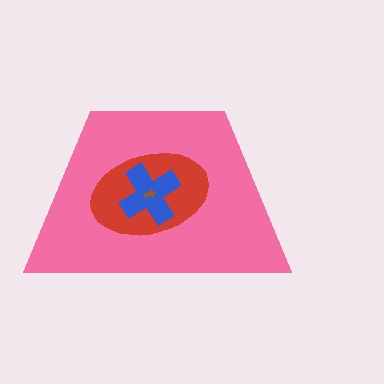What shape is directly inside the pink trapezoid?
The red ellipse.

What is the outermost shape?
The pink trapezoid.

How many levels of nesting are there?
4.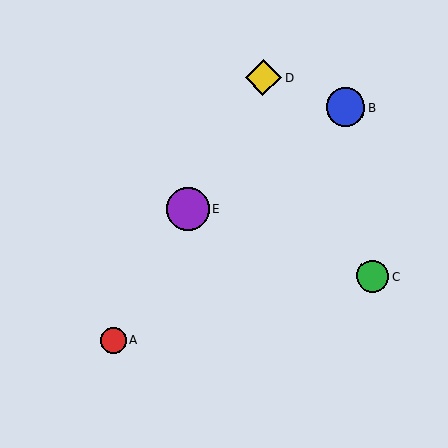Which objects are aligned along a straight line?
Objects A, D, E are aligned along a straight line.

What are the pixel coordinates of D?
Object D is at (263, 78).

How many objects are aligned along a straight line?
3 objects (A, D, E) are aligned along a straight line.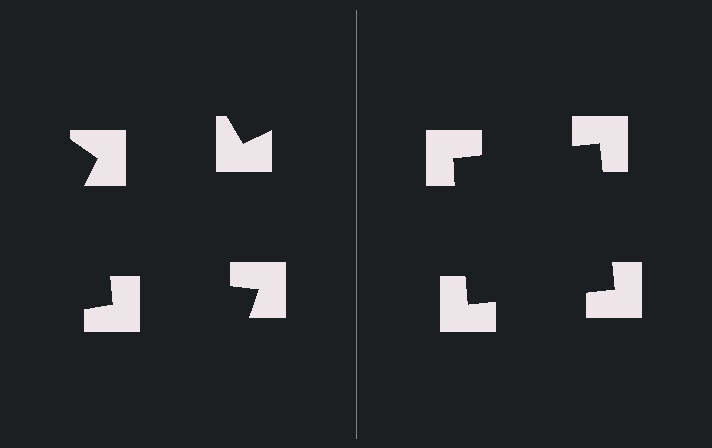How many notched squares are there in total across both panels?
8 — 4 on each side.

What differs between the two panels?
The notched squares are positioned identically on both sides; only the wedge orientations differ. On the right they align to a square; on the left they are misaligned.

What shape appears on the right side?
An illusory square.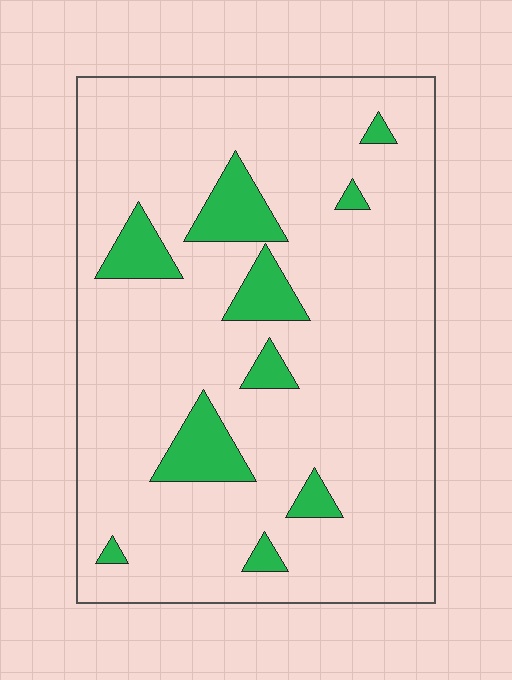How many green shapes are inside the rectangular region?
10.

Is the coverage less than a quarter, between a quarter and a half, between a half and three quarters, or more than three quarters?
Less than a quarter.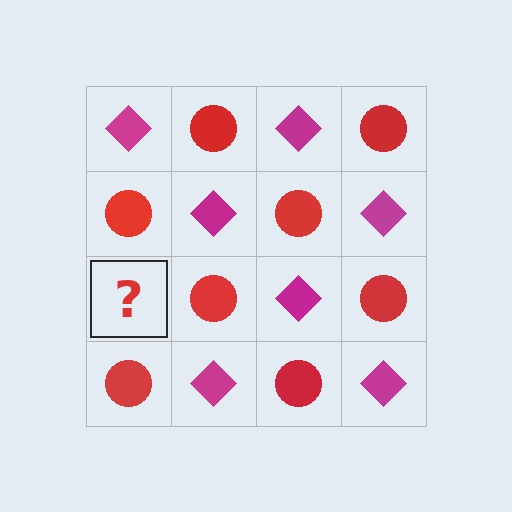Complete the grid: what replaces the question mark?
The question mark should be replaced with a magenta diamond.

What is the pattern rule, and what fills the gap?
The rule is that it alternates magenta diamond and red circle in a checkerboard pattern. The gap should be filled with a magenta diamond.